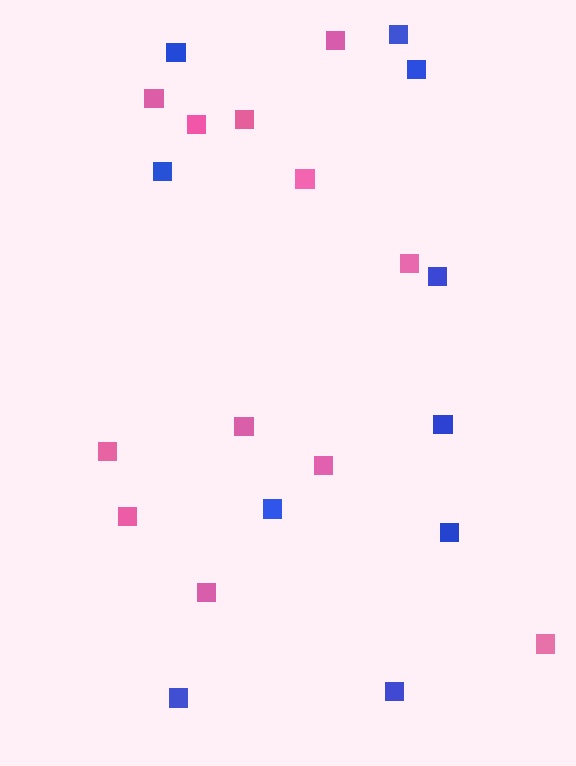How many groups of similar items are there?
There are 2 groups: one group of blue squares (10) and one group of pink squares (12).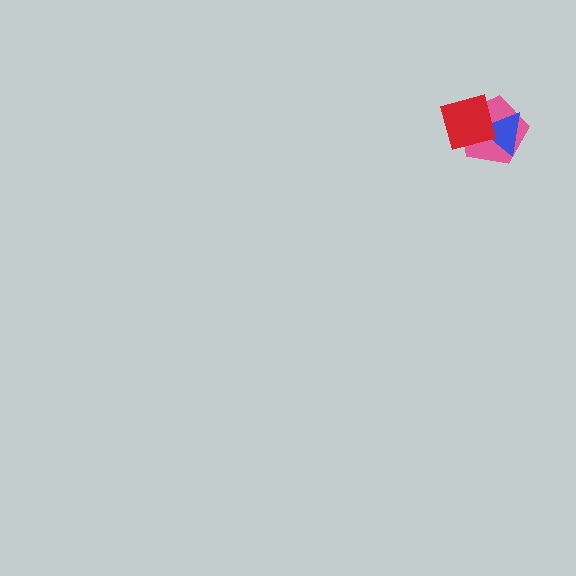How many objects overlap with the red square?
2 objects overlap with the red square.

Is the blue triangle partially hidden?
Yes, it is partially covered by another shape.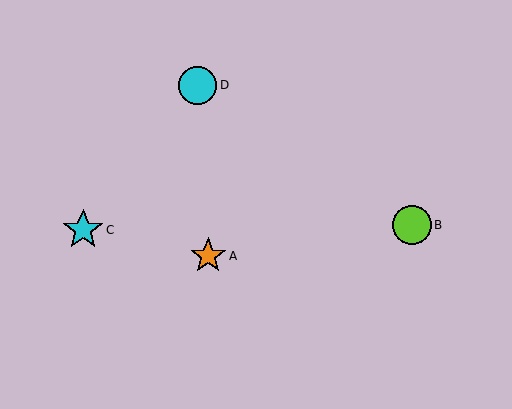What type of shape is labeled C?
Shape C is a cyan star.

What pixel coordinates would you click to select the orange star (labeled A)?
Click at (208, 256) to select the orange star A.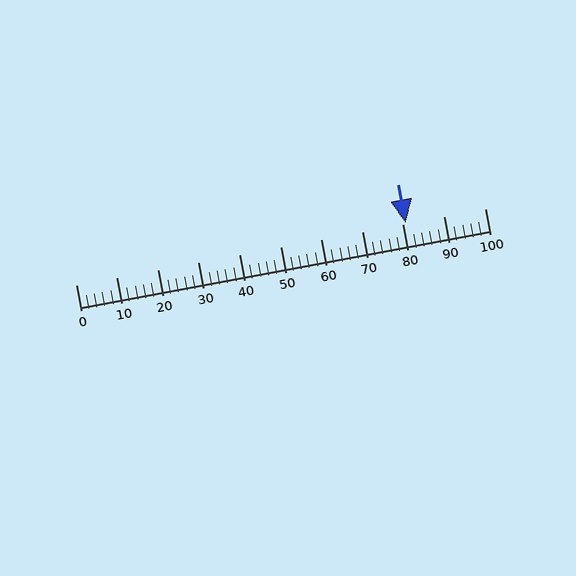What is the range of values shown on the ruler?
The ruler shows values from 0 to 100.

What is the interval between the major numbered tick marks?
The major tick marks are spaced 10 units apart.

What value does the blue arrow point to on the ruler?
The blue arrow points to approximately 81.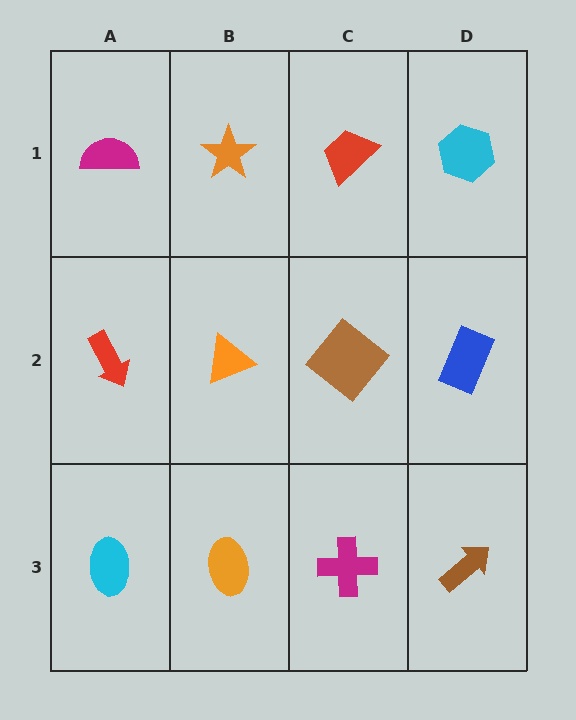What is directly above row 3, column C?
A brown diamond.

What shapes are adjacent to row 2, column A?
A magenta semicircle (row 1, column A), a cyan ellipse (row 3, column A), an orange triangle (row 2, column B).